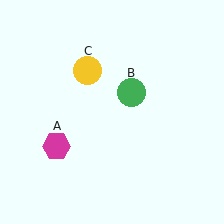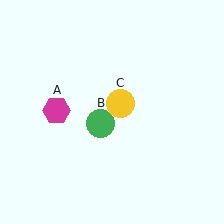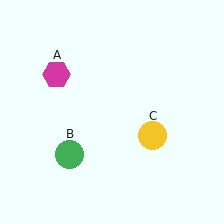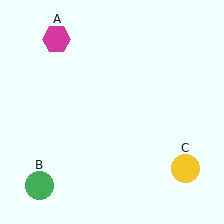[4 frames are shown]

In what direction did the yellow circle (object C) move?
The yellow circle (object C) moved down and to the right.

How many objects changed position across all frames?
3 objects changed position: magenta hexagon (object A), green circle (object B), yellow circle (object C).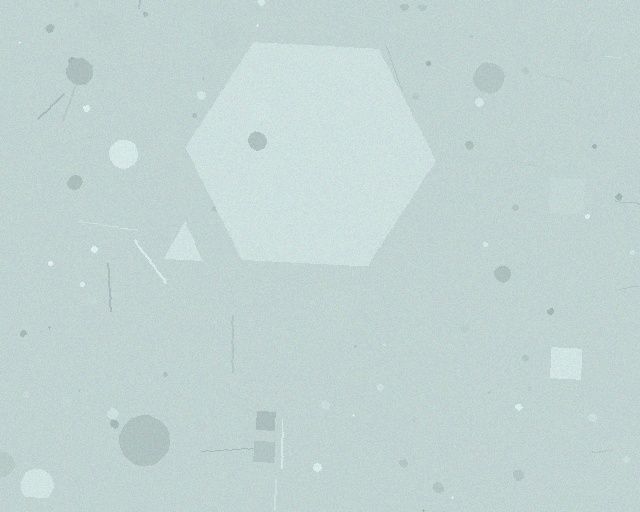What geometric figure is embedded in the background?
A hexagon is embedded in the background.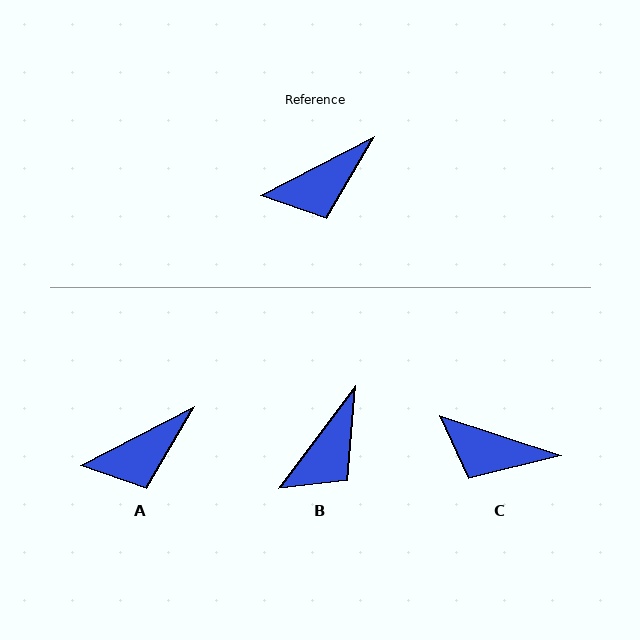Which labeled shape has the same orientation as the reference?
A.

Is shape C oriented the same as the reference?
No, it is off by about 46 degrees.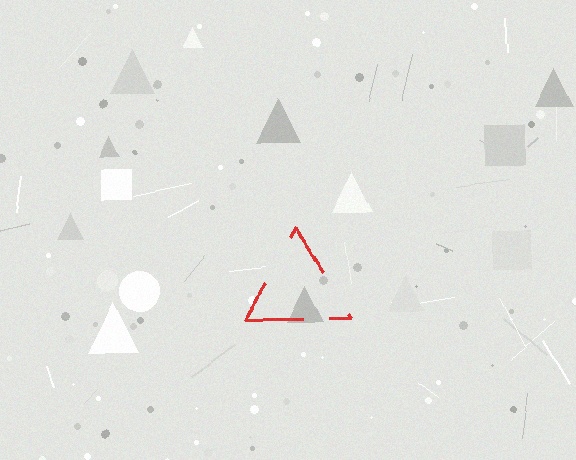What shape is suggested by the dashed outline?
The dashed outline suggests a triangle.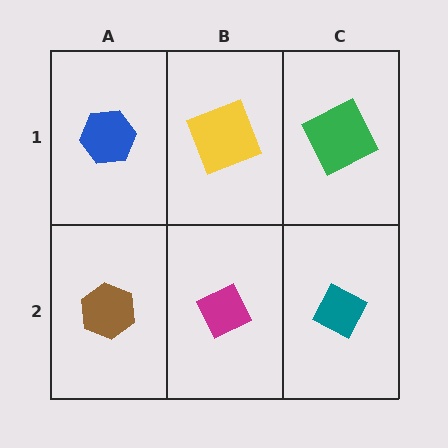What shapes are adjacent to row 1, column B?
A magenta diamond (row 2, column B), a blue hexagon (row 1, column A), a green square (row 1, column C).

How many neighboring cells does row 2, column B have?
3.